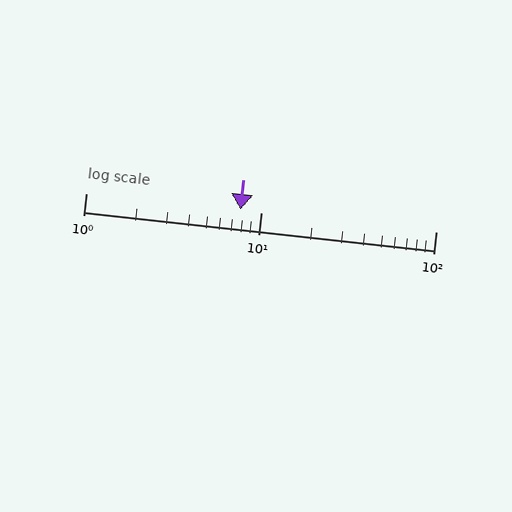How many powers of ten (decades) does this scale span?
The scale spans 2 decades, from 1 to 100.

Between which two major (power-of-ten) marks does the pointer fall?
The pointer is between 1 and 10.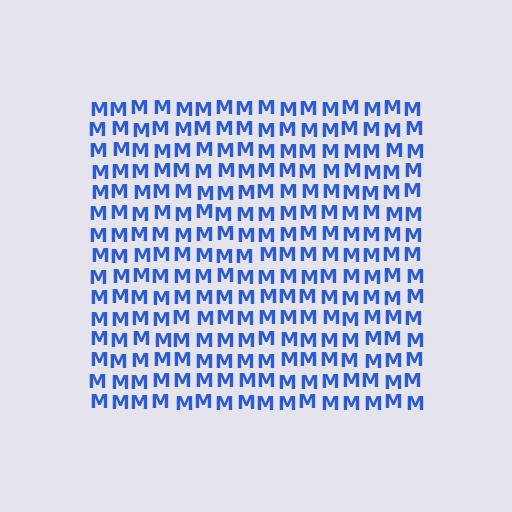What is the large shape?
The large shape is a square.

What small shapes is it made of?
It is made of small letter M's.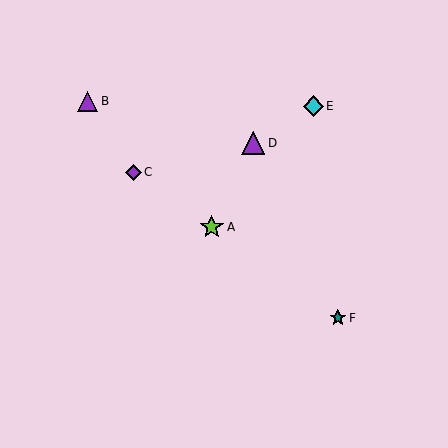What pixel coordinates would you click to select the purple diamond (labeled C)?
Click at (134, 172) to select the purple diamond C.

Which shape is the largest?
The lime star (labeled A) is the largest.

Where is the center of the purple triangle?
The center of the purple triangle is at (88, 101).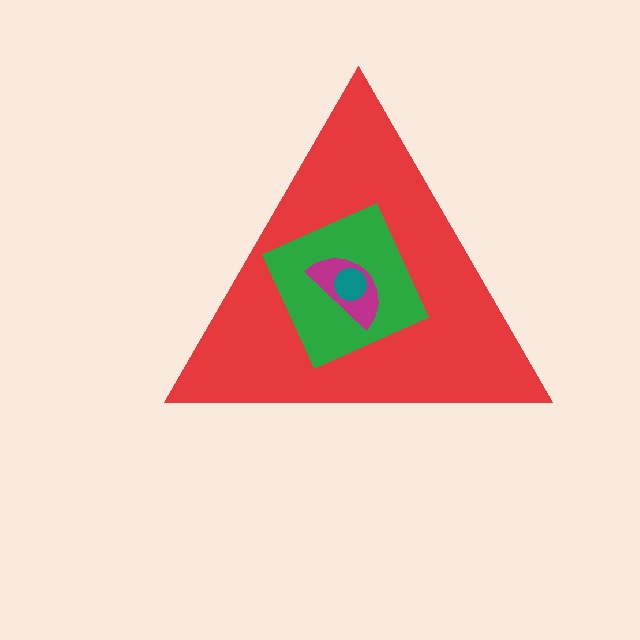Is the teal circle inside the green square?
Yes.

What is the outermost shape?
The red triangle.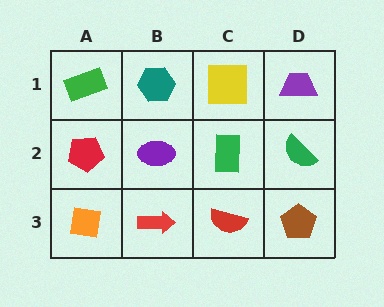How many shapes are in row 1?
4 shapes.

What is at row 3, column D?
A brown pentagon.